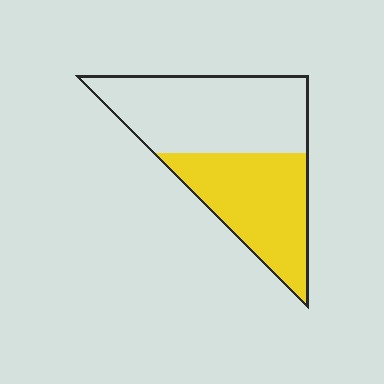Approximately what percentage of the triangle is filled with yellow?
Approximately 45%.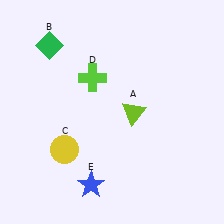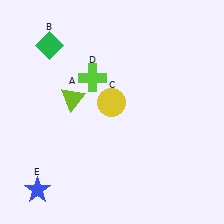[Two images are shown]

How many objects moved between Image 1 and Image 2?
3 objects moved between the two images.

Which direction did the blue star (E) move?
The blue star (E) moved left.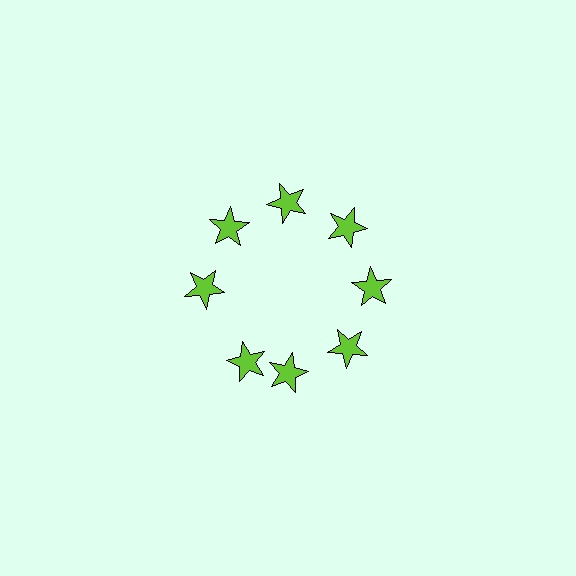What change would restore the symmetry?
The symmetry would be restored by rotating it back into even spacing with its neighbors so that all 8 stars sit at equal angles and equal distance from the center.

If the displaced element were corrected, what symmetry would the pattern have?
It would have 8-fold rotational symmetry — the pattern would map onto itself every 45 degrees.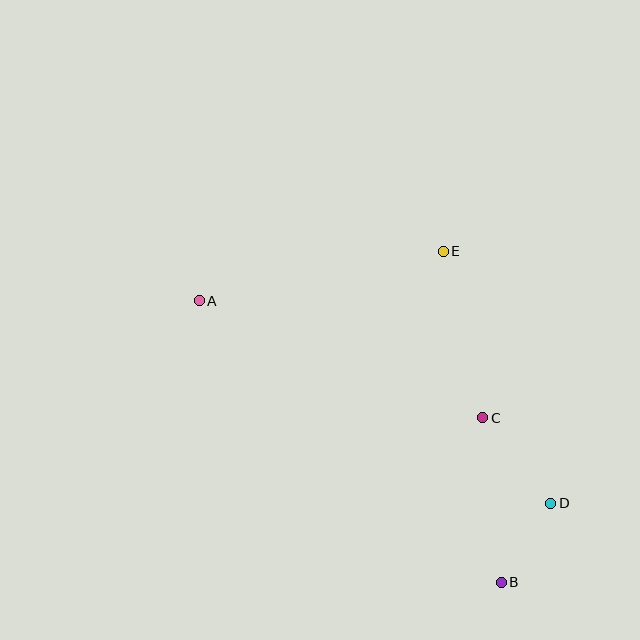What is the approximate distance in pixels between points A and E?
The distance between A and E is approximately 249 pixels.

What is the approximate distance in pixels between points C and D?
The distance between C and D is approximately 110 pixels.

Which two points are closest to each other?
Points B and D are closest to each other.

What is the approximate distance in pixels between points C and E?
The distance between C and E is approximately 171 pixels.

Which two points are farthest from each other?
Points A and B are farthest from each other.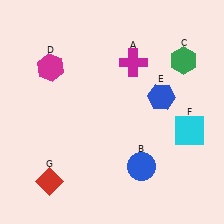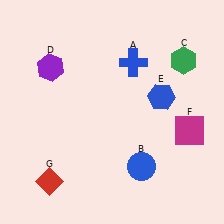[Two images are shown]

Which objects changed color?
A changed from magenta to blue. D changed from magenta to purple. F changed from cyan to magenta.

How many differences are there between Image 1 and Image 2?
There are 3 differences between the two images.